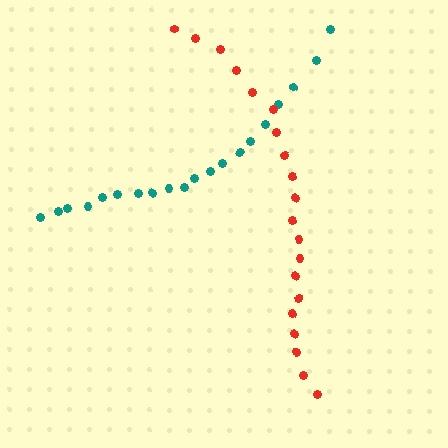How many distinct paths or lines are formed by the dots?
There are 2 distinct paths.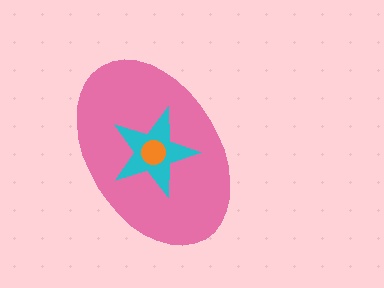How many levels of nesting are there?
3.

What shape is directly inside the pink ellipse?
The cyan star.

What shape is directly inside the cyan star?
The orange circle.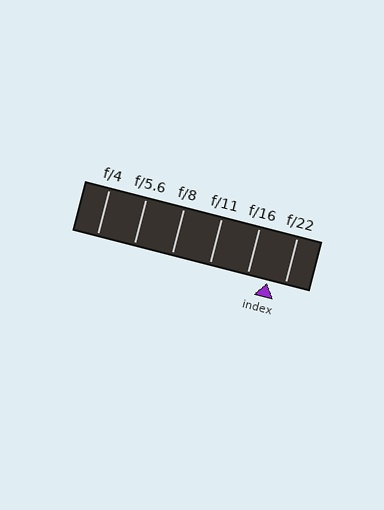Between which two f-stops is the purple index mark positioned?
The index mark is between f/16 and f/22.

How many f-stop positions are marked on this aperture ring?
There are 6 f-stop positions marked.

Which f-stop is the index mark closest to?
The index mark is closest to f/22.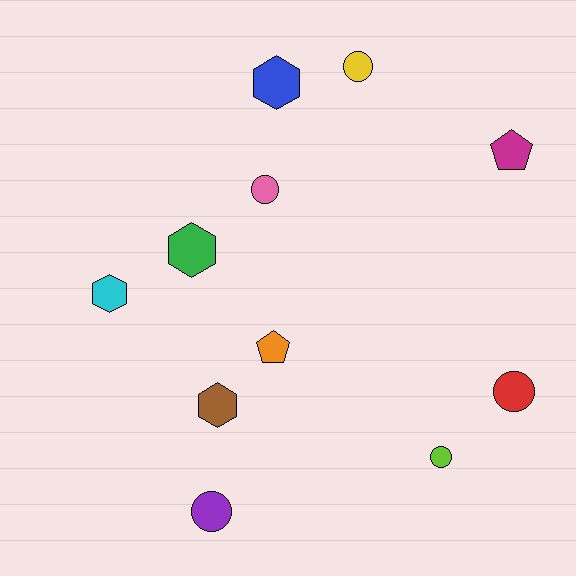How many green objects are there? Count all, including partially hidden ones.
There is 1 green object.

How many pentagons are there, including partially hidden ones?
There are 2 pentagons.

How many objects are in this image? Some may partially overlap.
There are 11 objects.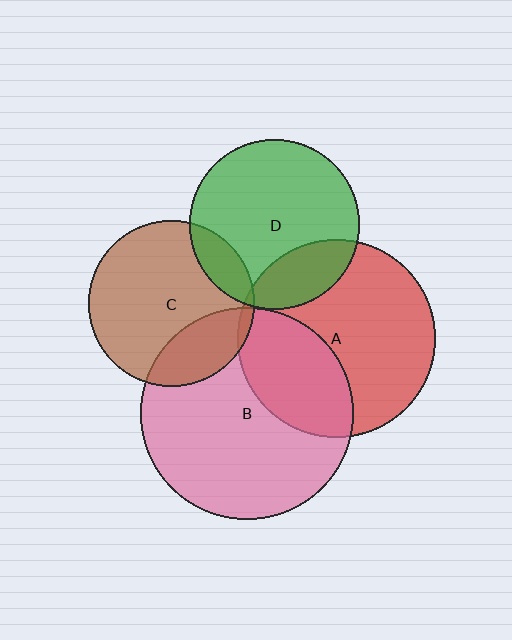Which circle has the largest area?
Circle B (pink).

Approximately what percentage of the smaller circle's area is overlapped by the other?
Approximately 35%.